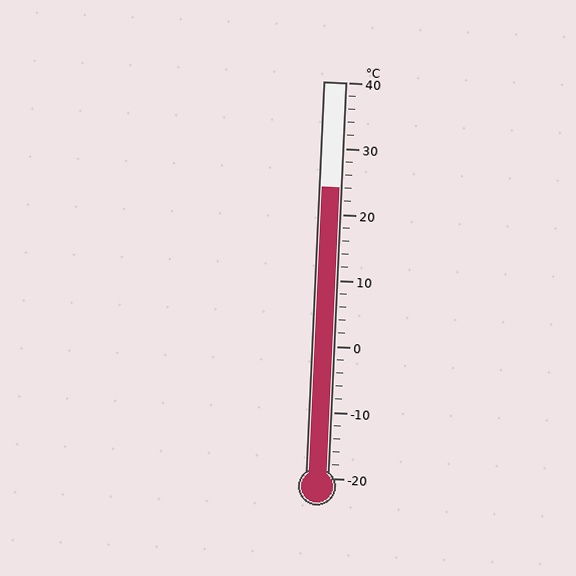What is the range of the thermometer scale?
The thermometer scale ranges from -20°C to 40°C.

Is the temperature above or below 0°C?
The temperature is above 0°C.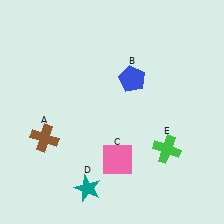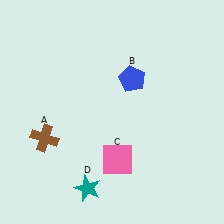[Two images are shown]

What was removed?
The green cross (E) was removed in Image 2.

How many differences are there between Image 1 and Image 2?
There is 1 difference between the two images.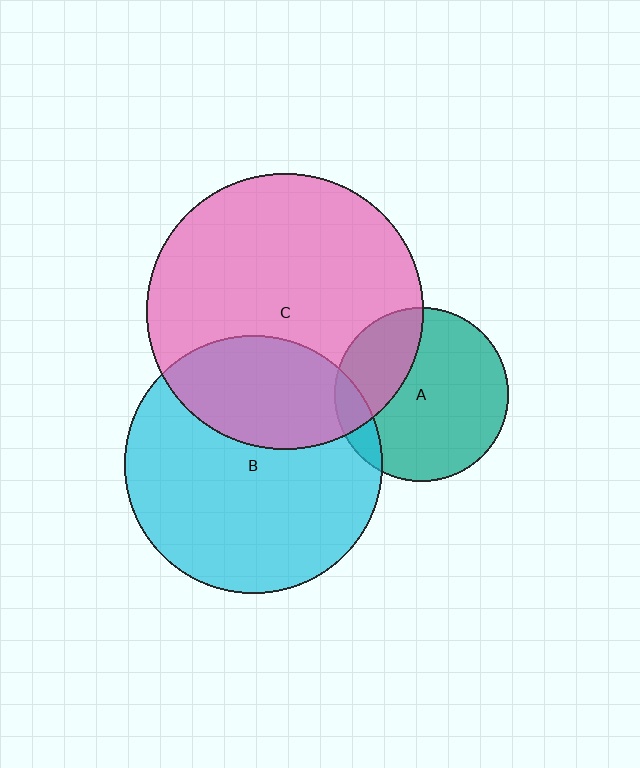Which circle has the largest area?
Circle C (pink).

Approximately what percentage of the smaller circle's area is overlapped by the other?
Approximately 30%.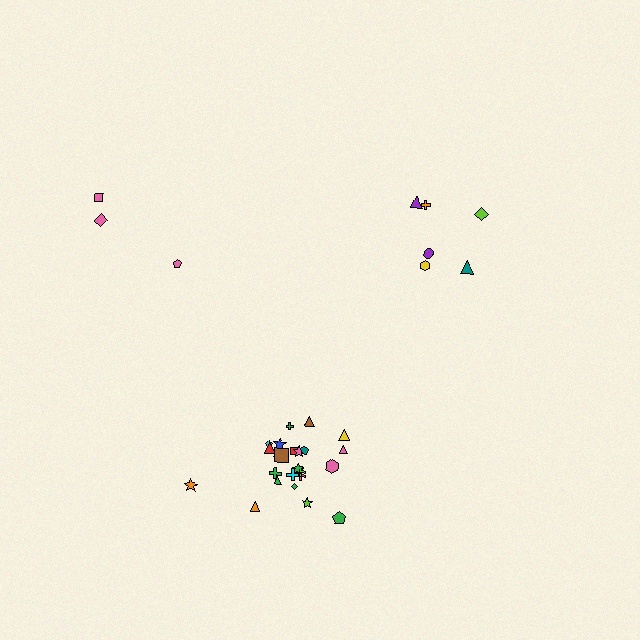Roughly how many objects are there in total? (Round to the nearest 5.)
Roughly 35 objects in total.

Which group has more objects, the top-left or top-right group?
The top-right group.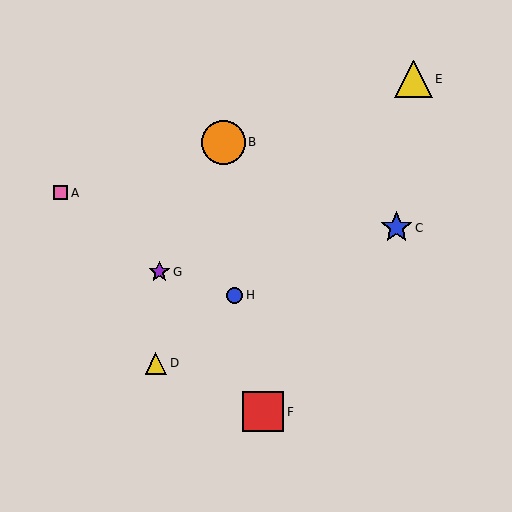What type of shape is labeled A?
Shape A is a pink square.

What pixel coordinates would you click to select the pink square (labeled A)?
Click at (61, 193) to select the pink square A.